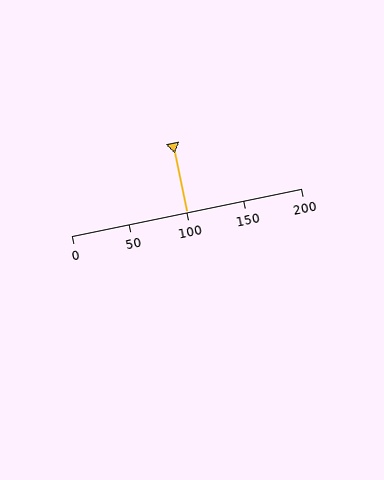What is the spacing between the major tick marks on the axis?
The major ticks are spaced 50 apart.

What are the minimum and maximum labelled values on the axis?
The axis runs from 0 to 200.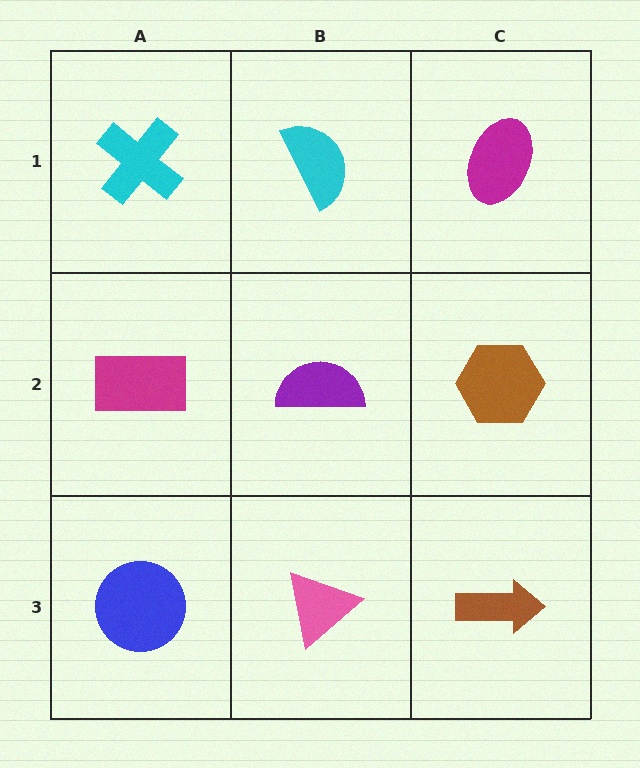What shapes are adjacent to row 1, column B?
A purple semicircle (row 2, column B), a cyan cross (row 1, column A), a magenta ellipse (row 1, column C).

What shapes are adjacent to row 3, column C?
A brown hexagon (row 2, column C), a pink triangle (row 3, column B).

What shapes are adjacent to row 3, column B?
A purple semicircle (row 2, column B), a blue circle (row 3, column A), a brown arrow (row 3, column C).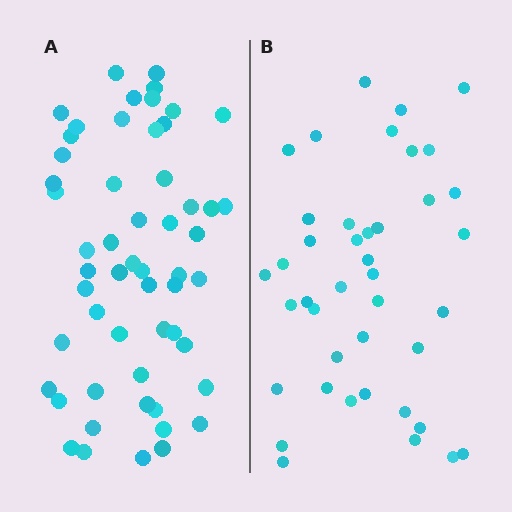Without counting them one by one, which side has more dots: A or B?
Region A (the left region) has more dots.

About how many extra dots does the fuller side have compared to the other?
Region A has approximately 15 more dots than region B.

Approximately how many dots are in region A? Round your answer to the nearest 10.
About 60 dots. (The exact count is 55, which rounds to 60.)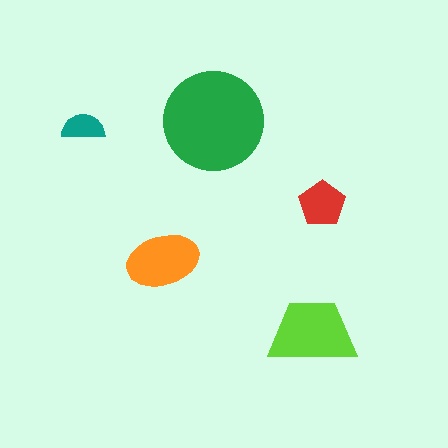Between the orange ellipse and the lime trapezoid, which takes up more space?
The lime trapezoid.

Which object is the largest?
The green circle.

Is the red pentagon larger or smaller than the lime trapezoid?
Smaller.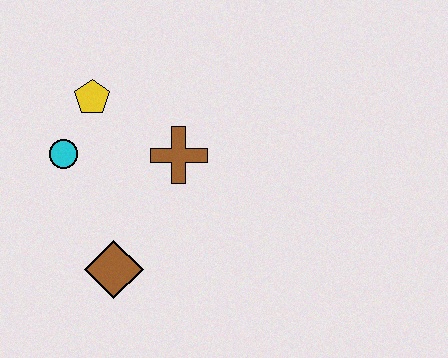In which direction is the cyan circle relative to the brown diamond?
The cyan circle is above the brown diamond.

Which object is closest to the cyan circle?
The yellow pentagon is closest to the cyan circle.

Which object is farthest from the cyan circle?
The brown diamond is farthest from the cyan circle.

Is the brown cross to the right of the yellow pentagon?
Yes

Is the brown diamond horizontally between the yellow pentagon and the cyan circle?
No